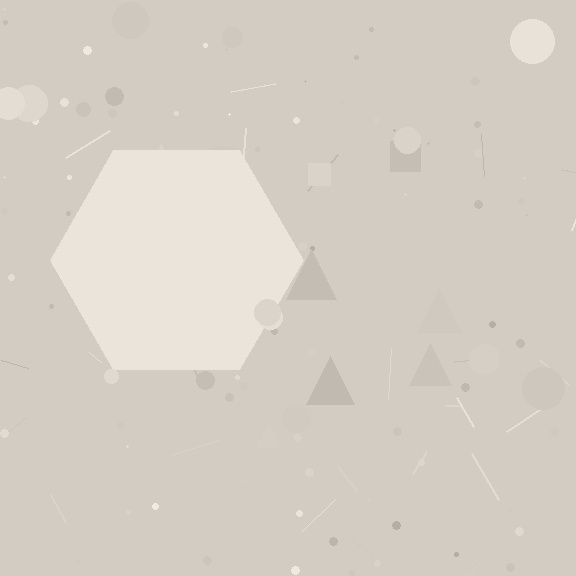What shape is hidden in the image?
A hexagon is hidden in the image.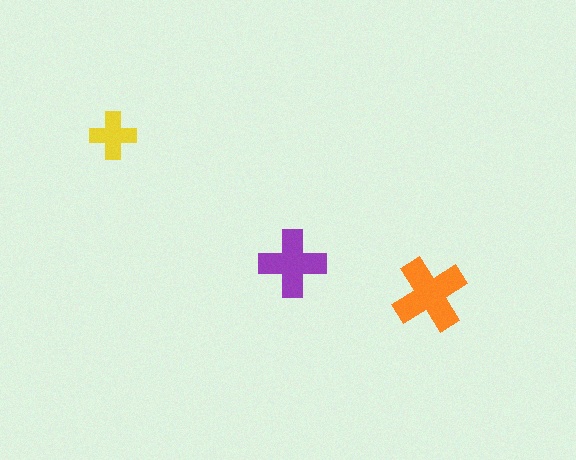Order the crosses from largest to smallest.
the orange one, the purple one, the yellow one.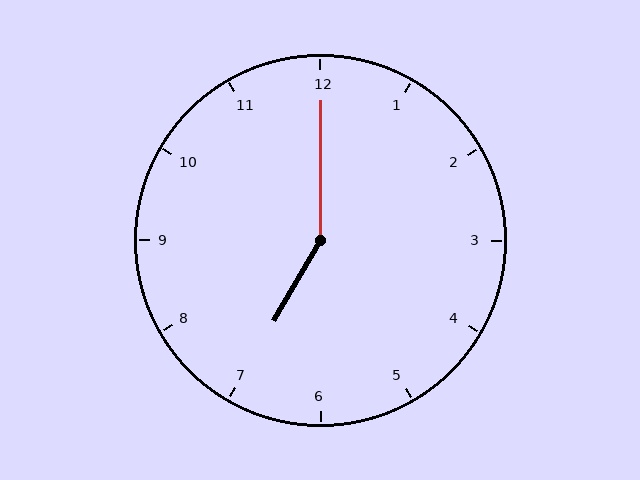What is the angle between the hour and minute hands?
Approximately 150 degrees.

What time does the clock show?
7:00.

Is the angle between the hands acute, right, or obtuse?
It is obtuse.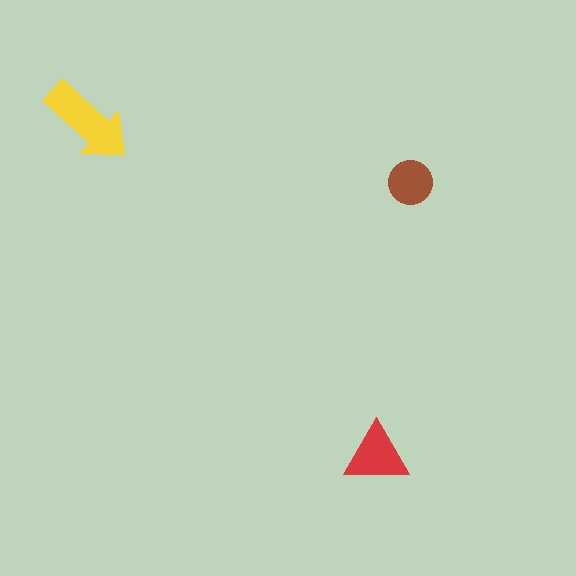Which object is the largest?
The yellow arrow.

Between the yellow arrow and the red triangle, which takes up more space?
The yellow arrow.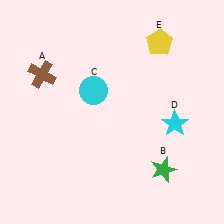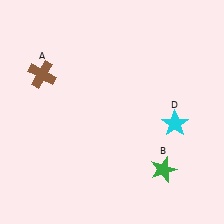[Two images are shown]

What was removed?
The yellow pentagon (E), the cyan circle (C) were removed in Image 2.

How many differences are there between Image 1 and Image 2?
There are 2 differences between the two images.